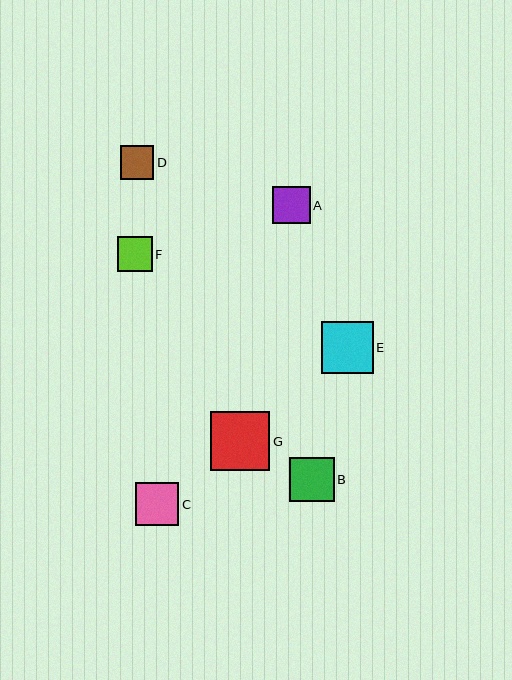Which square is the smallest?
Square D is the smallest with a size of approximately 34 pixels.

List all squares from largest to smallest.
From largest to smallest: G, E, B, C, A, F, D.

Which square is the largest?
Square G is the largest with a size of approximately 59 pixels.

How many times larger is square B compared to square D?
Square B is approximately 1.3 times the size of square D.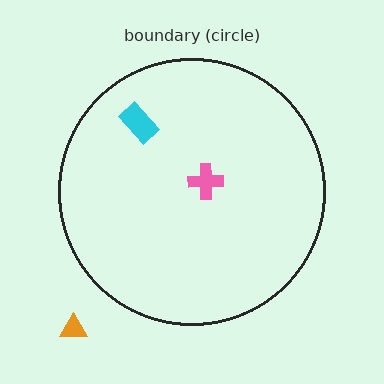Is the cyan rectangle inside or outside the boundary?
Inside.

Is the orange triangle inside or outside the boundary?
Outside.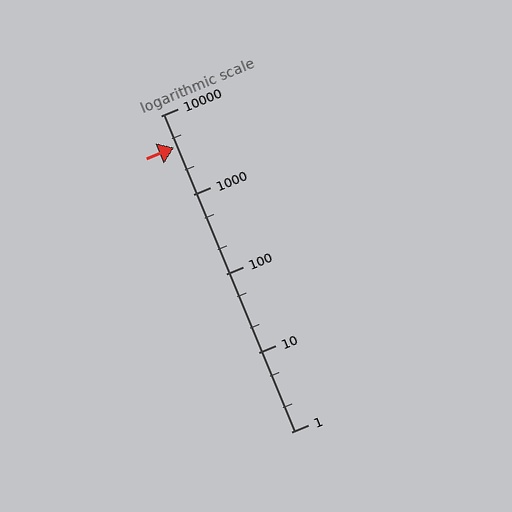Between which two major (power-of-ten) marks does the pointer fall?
The pointer is between 1000 and 10000.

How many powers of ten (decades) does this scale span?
The scale spans 4 decades, from 1 to 10000.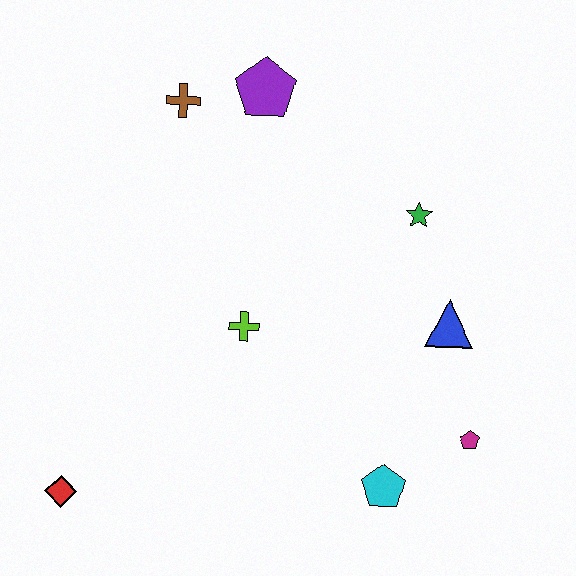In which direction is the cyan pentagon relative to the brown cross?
The cyan pentagon is below the brown cross.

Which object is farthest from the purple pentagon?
The red diamond is farthest from the purple pentagon.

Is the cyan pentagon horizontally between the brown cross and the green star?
Yes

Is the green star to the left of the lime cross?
No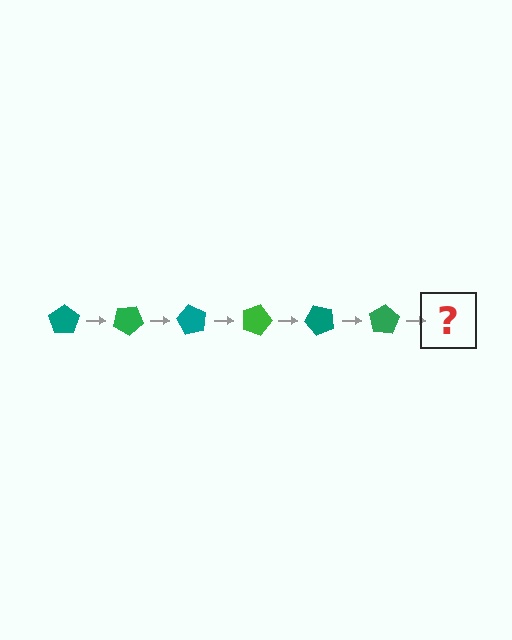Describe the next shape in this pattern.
It should be a teal pentagon, rotated 180 degrees from the start.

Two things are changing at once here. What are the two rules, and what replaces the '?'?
The two rules are that it rotates 30 degrees each step and the color cycles through teal and green. The '?' should be a teal pentagon, rotated 180 degrees from the start.